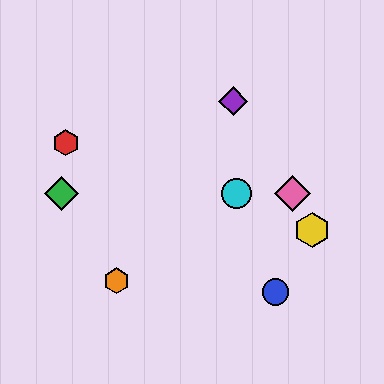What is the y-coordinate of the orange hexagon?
The orange hexagon is at y≈281.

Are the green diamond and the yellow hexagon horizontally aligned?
No, the green diamond is at y≈194 and the yellow hexagon is at y≈230.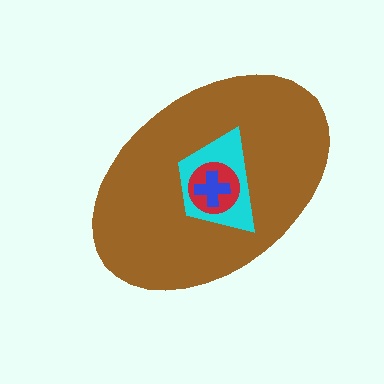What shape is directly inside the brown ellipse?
The cyan trapezoid.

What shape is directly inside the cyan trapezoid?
The red circle.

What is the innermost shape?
The blue cross.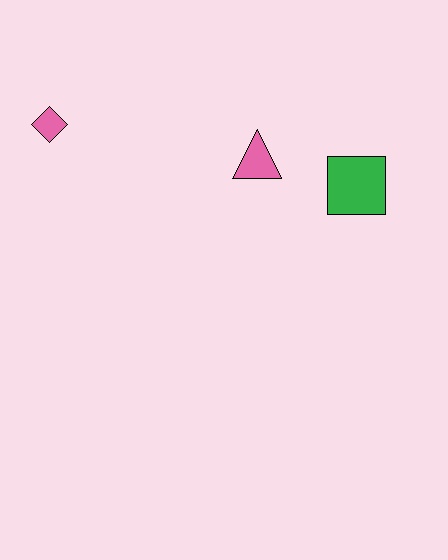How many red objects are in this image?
There are no red objects.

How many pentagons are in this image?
There are no pentagons.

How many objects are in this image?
There are 3 objects.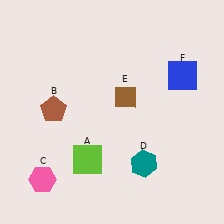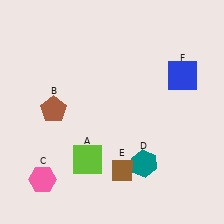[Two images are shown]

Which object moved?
The brown diamond (E) moved down.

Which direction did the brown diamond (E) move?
The brown diamond (E) moved down.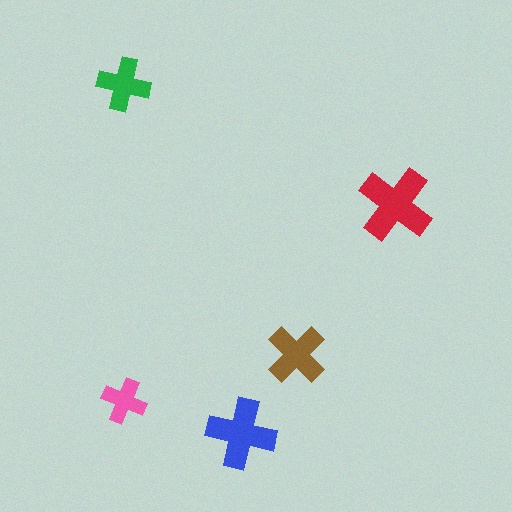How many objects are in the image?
There are 5 objects in the image.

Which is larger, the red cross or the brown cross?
The red one.